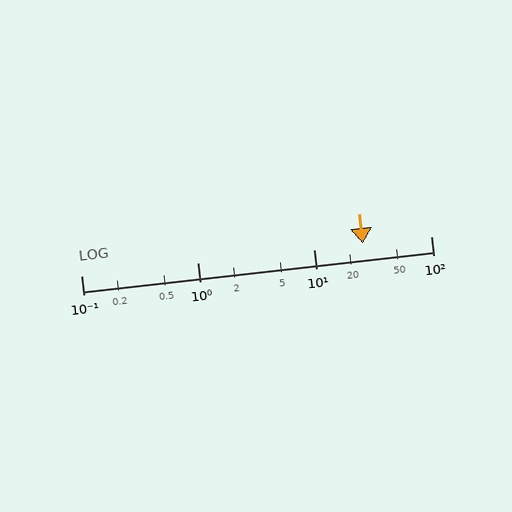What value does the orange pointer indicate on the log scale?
The pointer indicates approximately 26.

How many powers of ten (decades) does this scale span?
The scale spans 3 decades, from 0.1 to 100.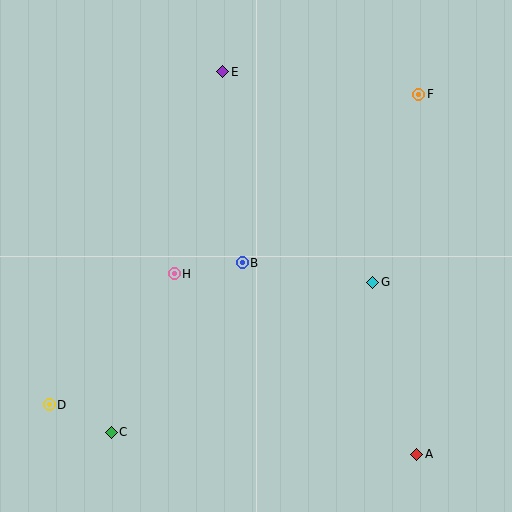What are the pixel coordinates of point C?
Point C is at (111, 432).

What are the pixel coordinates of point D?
Point D is at (49, 405).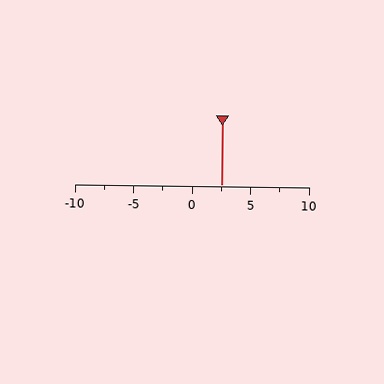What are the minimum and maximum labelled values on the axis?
The axis runs from -10 to 10.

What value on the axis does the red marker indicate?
The marker indicates approximately 2.5.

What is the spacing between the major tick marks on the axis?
The major ticks are spaced 5 apart.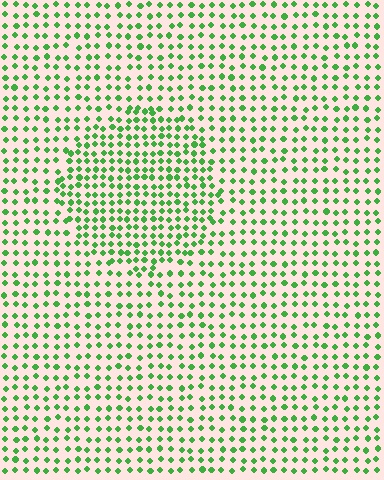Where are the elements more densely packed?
The elements are more densely packed inside the circle boundary.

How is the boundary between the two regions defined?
The boundary is defined by a change in element density (approximately 1.6x ratio). All elements are the same color, size, and shape.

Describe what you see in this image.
The image contains small green elements arranged at two different densities. A circle-shaped region is visible where the elements are more densely packed than the surrounding area.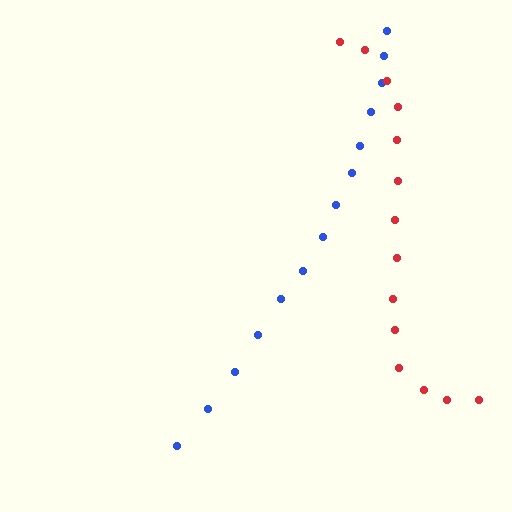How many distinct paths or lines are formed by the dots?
There are 2 distinct paths.